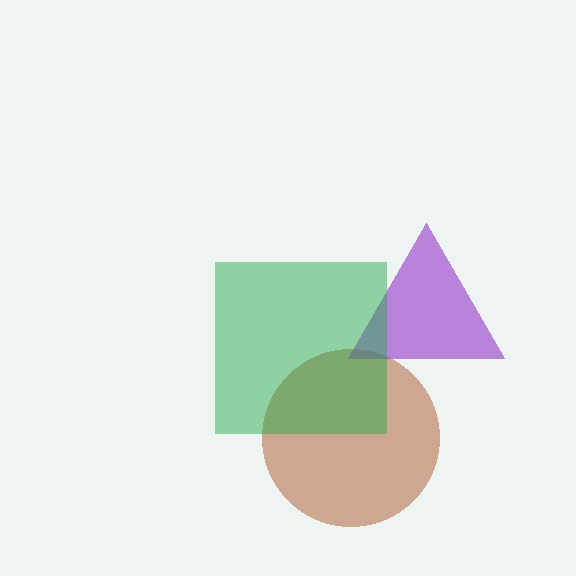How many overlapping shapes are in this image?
There are 3 overlapping shapes in the image.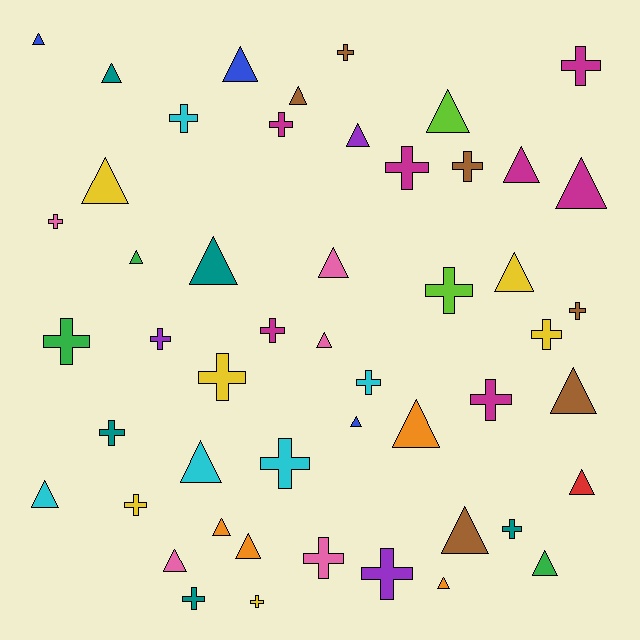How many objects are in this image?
There are 50 objects.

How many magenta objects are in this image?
There are 7 magenta objects.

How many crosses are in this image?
There are 24 crosses.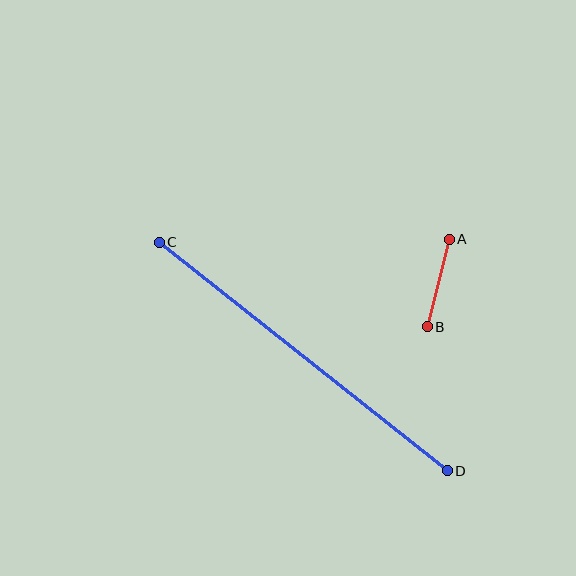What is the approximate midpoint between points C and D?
The midpoint is at approximately (303, 357) pixels.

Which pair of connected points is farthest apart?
Points C and D are farthest apart.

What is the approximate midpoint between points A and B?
The midpoint is at approximately (438, 283) pixels.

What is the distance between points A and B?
The distance is approximately 90 pixels.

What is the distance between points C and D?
The distance is approximately 368 pixels.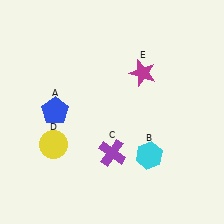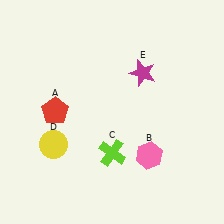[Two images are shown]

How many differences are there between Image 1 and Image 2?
There are 3 differences between the two images.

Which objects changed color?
A changed from blue to red. B changed from cyan to pink. C changed from purple to lime.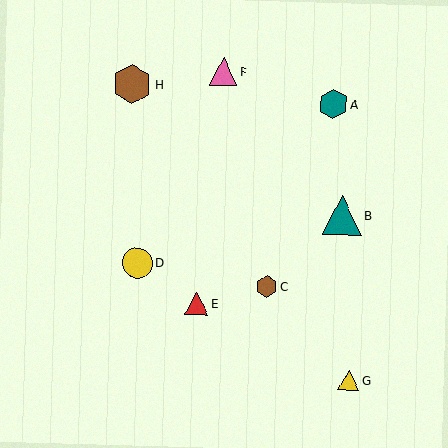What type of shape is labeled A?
Shape A is a teal hexagon.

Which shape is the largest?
The brown hexagon (labeled H) is the largest.